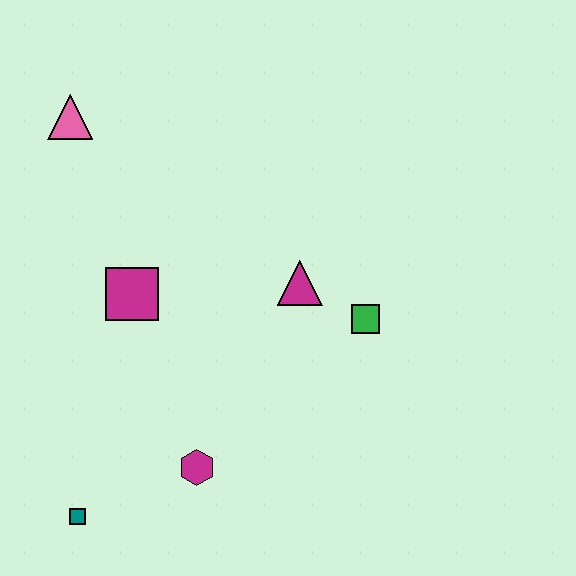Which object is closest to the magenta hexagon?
The teal square is closest to the magenta hexagon.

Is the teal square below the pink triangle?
Yes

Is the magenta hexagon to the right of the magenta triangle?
No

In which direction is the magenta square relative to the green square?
The magenta square is to the left of the green square.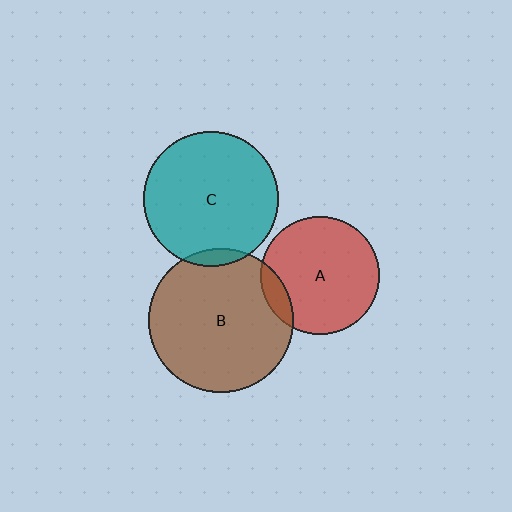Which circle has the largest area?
Circle B (brown).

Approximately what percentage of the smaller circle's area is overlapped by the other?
Approximately 5%.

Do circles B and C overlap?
Yes.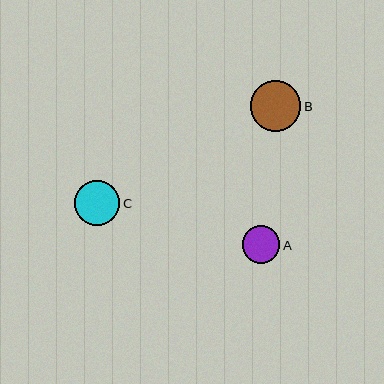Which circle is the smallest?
Circle A is the smallest with a size of approximately 37 pixels.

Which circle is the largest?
Circle B is the largest with a size of approximately 51 pixels.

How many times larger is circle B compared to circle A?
Circle B is approximately 1.4 times the size of circle A.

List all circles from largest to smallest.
From largest to smallest: B, C, A.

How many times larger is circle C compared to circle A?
Circle C is approximately 1.2 times the size of circle A.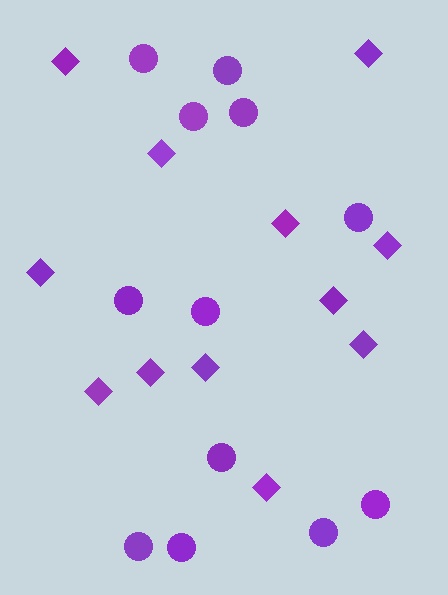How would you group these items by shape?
There are 2 groups: one group of circles (12) and one group of diamonds (12).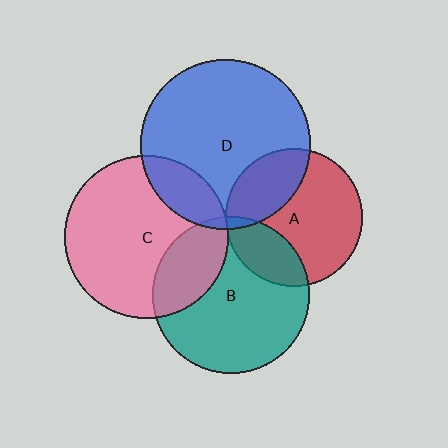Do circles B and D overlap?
Yes.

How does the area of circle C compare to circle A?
Approximately 1.4 times.